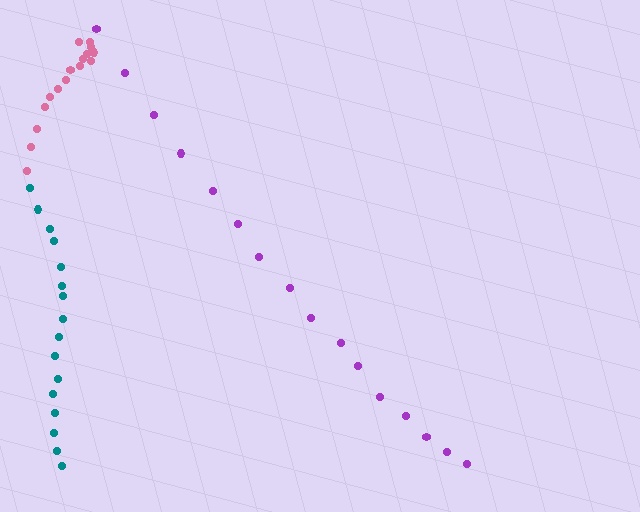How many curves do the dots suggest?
There are 3 distinct paths.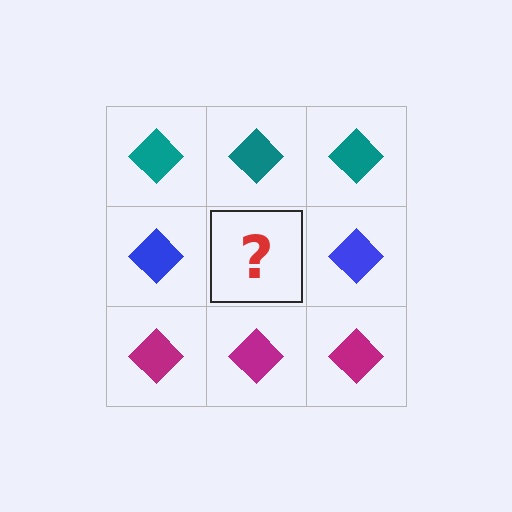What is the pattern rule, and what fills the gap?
The rule is that each row has a consistent color. The gap should be filled with a blue diamond.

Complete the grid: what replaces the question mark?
The question mark should be replaced with a blue diamond.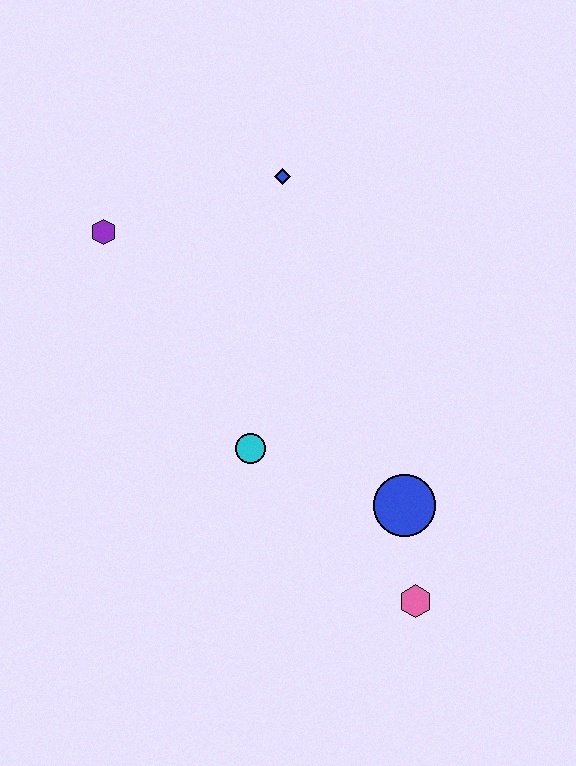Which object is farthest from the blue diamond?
The pink hexagon is farthest from the blue diamond.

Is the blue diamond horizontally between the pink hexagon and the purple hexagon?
Yes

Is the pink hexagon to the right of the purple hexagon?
Yes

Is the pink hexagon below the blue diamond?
Yes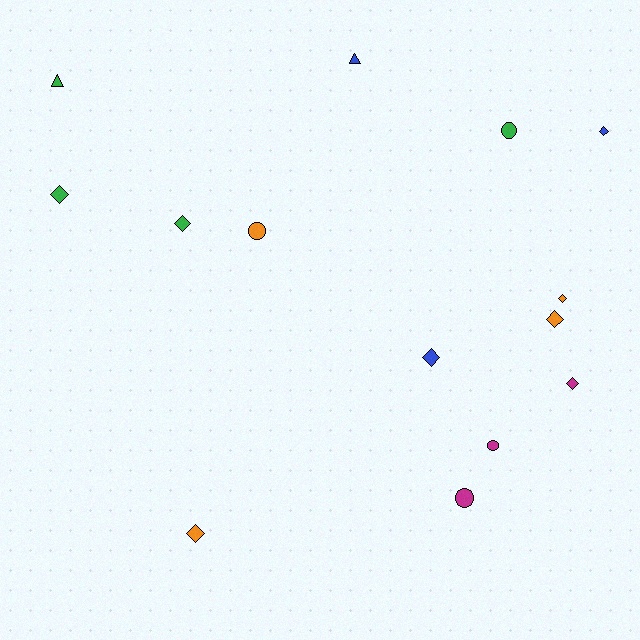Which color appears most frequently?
Green, with 4 objects.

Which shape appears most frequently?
Diamond, with 8 objects.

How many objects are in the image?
There are 14 objects.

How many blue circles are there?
There are no blue circles.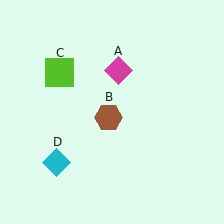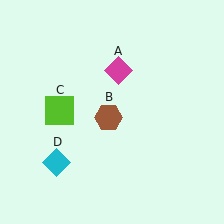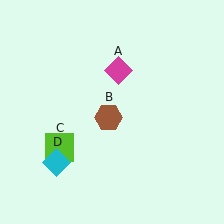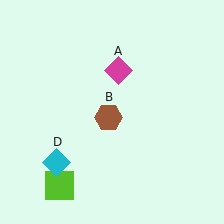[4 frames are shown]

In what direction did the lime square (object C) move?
The lime square (object C) moved down.